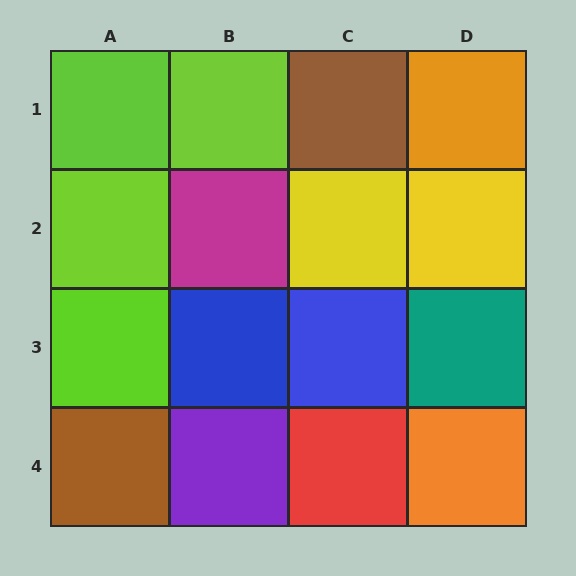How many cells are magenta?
1 cell is magenta.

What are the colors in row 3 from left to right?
Lime, blue, blue, teal.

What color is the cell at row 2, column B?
Magenta.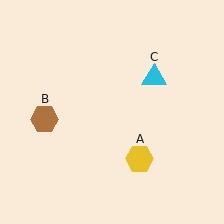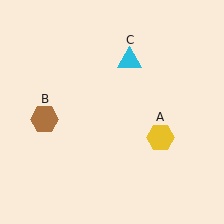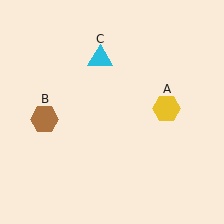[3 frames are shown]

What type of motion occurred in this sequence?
The yellow hexagon (object A), cyan triangle (object C) rotated counterclockwise around the center of the scene.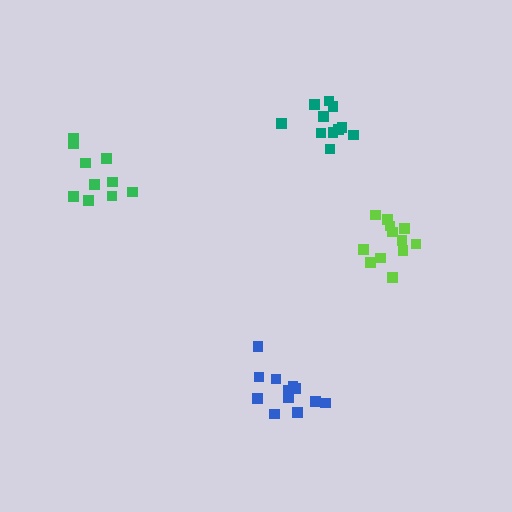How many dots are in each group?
Group 1: 12 dots, Group 2: 11 dots, Group 3: 12 dots, Group 4: 10 dots (45 total).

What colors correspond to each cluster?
The clusters are colored: blue, teal, lime, green.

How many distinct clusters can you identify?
There are 4 distinct clusters.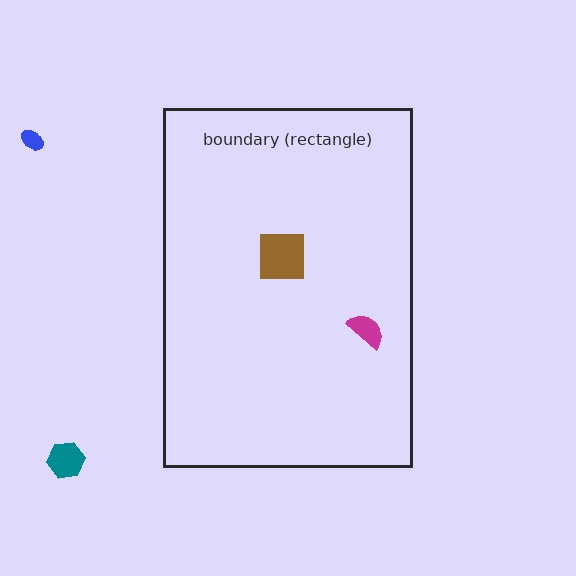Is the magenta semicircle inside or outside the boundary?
Inside.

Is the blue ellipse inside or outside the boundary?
Outside.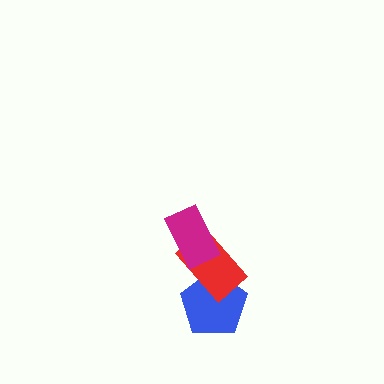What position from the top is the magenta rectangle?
The magenta rectangle is 1st from the top.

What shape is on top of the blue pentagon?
The red rectangle is on top of the blue pentagon.